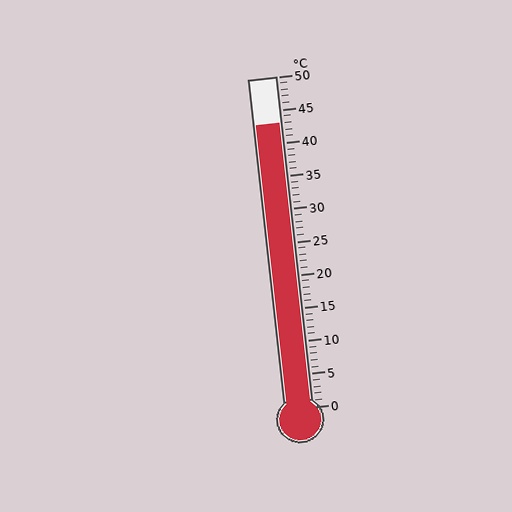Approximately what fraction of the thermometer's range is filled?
The thermometer is filled to approximately 85% of its range.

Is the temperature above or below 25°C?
The temperature is above 25°C.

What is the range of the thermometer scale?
The thermometer scale ranges from 0°C to 50°C.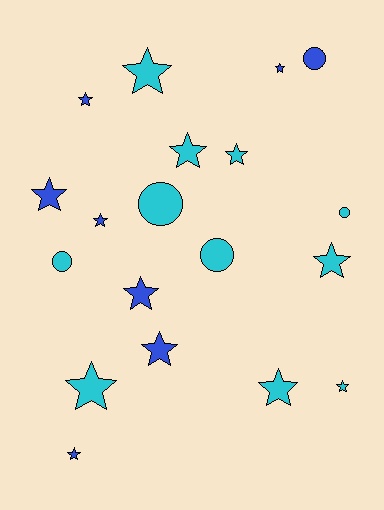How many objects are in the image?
There are 19 objects.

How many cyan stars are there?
There are 7 cyan stars.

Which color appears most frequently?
Cyan, with 11 objects.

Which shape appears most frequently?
Star, with 14 objects.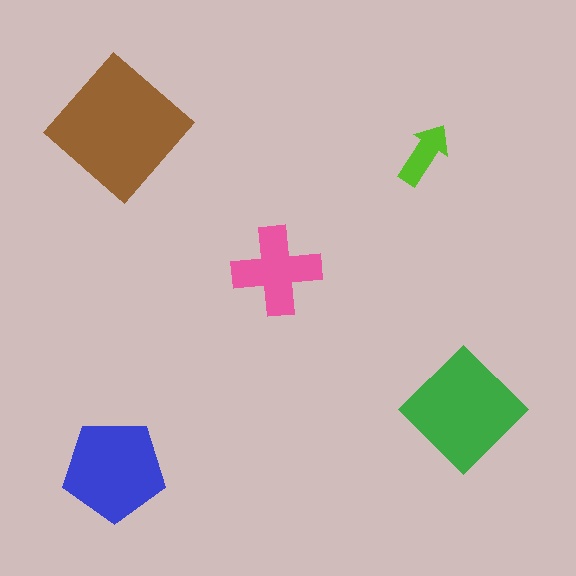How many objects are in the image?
There are 5 objects in the image.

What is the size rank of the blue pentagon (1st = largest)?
3rd.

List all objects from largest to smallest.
The brown diamond, the green diamond, the blue pentagon, the pink cross, the lime arrow.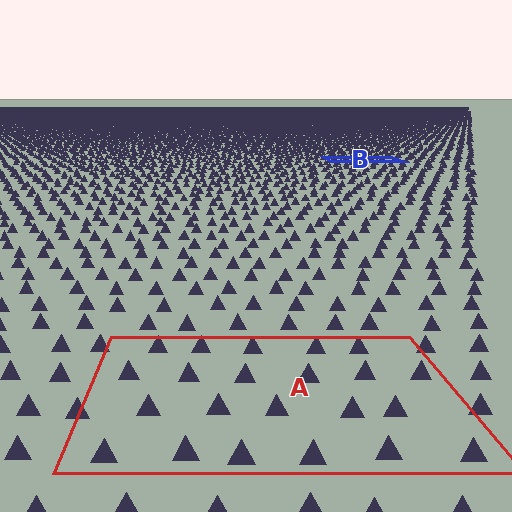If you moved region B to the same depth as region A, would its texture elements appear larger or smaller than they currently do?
They would appear larger. At a closer depth, the same texture elements are projected at a bigger on-screen size.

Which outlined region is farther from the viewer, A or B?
Region B is farther from the viewer — the texture elements inside it appear smaller and more densely packed.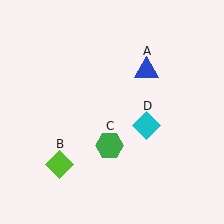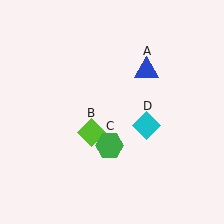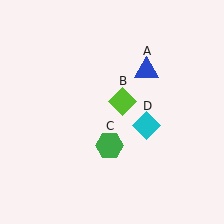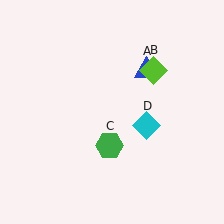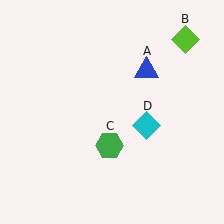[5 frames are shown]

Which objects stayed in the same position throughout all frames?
Blue triangle (object A) and green hexagon (object C) and cyan diamond (object D) remained stationary.